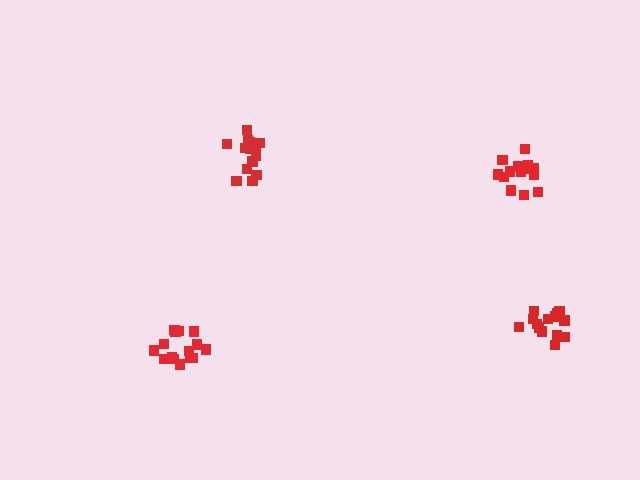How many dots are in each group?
Group 1: 16 dots, Group 2: 15 dots, Group 3: 16 dots, Group 4: 15 dots (62 total).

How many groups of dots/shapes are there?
There are 4 groups.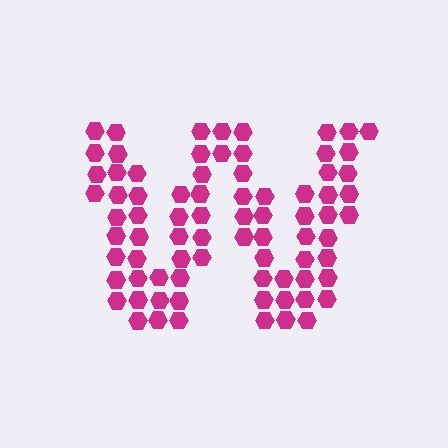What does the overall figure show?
The overall figure shows the letter W.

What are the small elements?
The small elements are hexagons.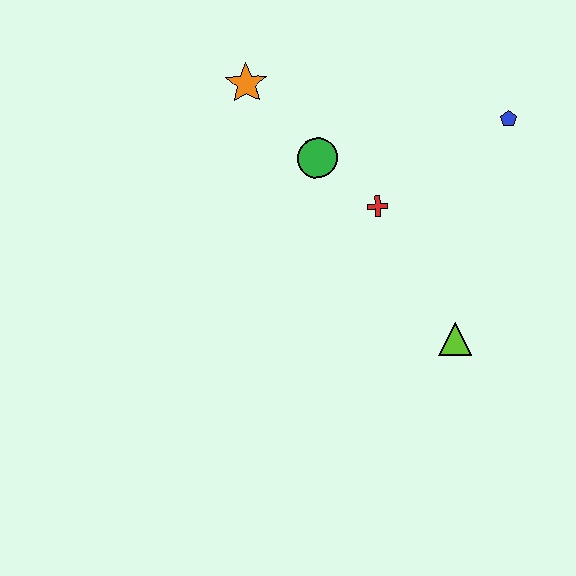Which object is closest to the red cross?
The green circle is closest to the red cross.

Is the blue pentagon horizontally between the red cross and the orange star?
No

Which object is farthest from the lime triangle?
The orange star is farthest from the lime triangle.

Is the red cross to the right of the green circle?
Yes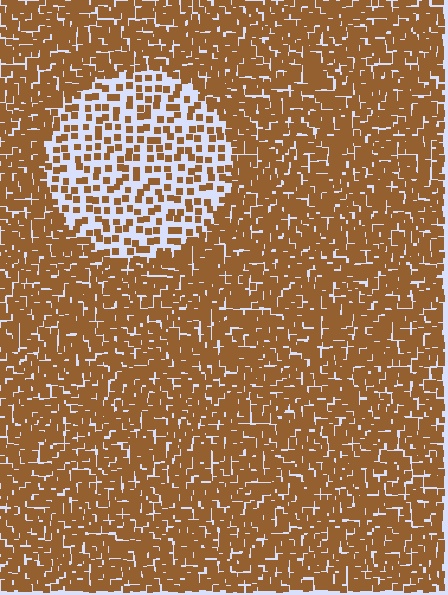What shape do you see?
I see a circle.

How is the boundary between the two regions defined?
The boundary is defined by a change in element density (approximately 2.5x ratio). All elements are the same color, size, and shape.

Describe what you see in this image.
The image contains small brown elements arranged at two different densities. A circle-shaped region is visible where the elements are less densely packed than the surrounding area.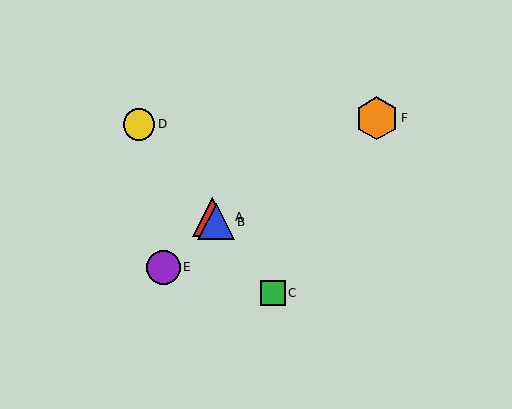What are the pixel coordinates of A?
Object A is at (212, 217).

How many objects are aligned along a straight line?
4 objects (A, B, C, D) are aligned along a straight line.